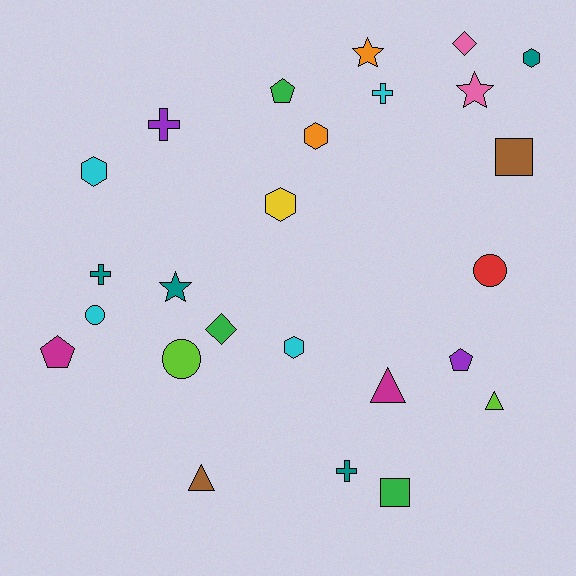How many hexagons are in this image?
There are 5 hexagons.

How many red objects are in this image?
There is 1 red object.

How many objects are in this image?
There are 25 objects.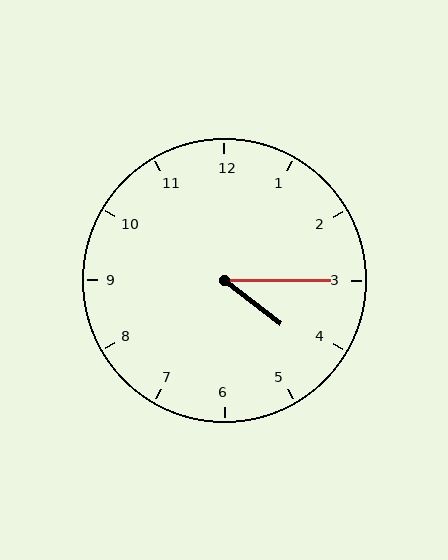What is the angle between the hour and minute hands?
Approximately 38 degrees.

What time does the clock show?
4:15.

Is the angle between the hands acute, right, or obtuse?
It is acute.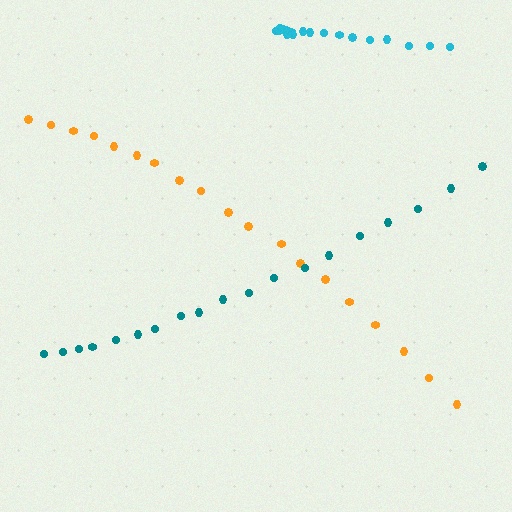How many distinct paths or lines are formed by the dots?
There are 3 distinct paths.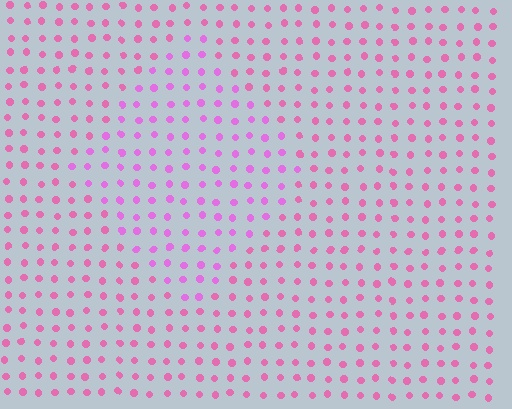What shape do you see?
I see a diamond.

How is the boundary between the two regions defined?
The boundary is defined purely by a slight shift in hue (about 25 degrees). Spacing, size, and orientation are identical on both sides.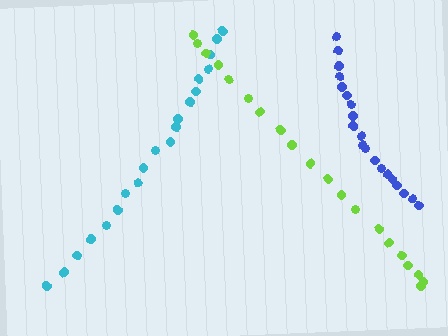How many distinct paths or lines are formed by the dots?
There are 3 distinct paths.